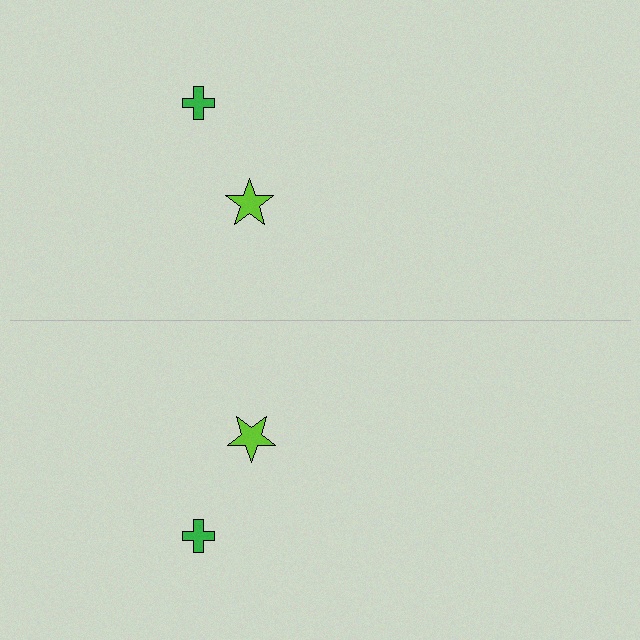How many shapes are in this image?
There are 4 shapes in this image.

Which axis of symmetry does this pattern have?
The pattern has a horizontal axis of symmetry running through the center of the image.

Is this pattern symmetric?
Yes, this pattern has bilateral (reflection) symmetry.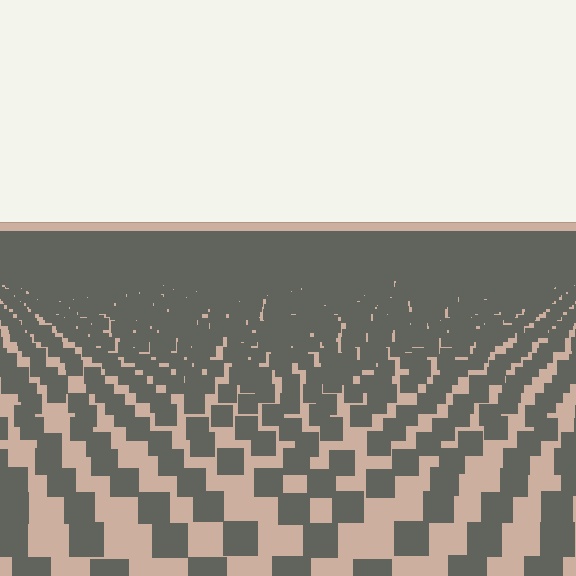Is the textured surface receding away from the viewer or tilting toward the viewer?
The surface is receding away from the viewer. Texture elements get smaller and denser toward the top.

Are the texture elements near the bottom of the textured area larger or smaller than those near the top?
Larger. Near the bottom, elements are closer to the viewer and appear at a bigger on-screen size.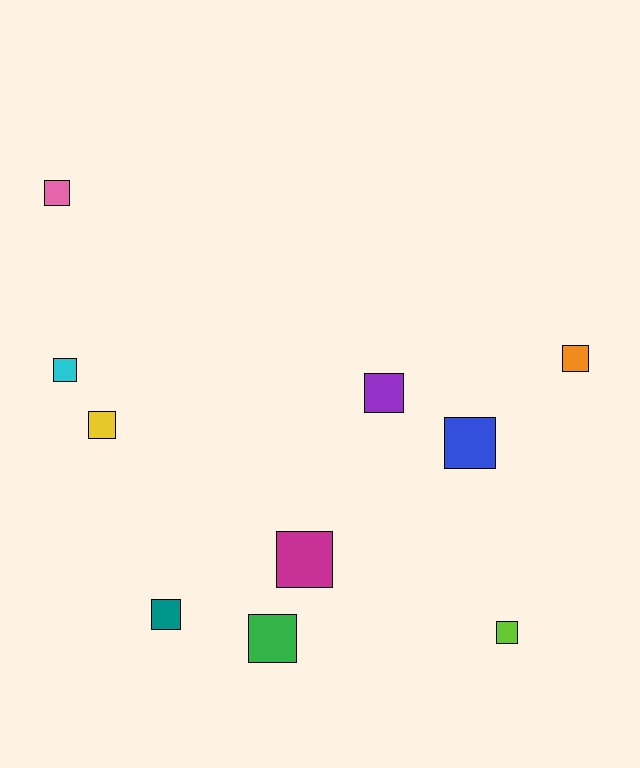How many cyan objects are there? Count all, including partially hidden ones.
There is 1 cyan object.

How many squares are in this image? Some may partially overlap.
There are 10 squares.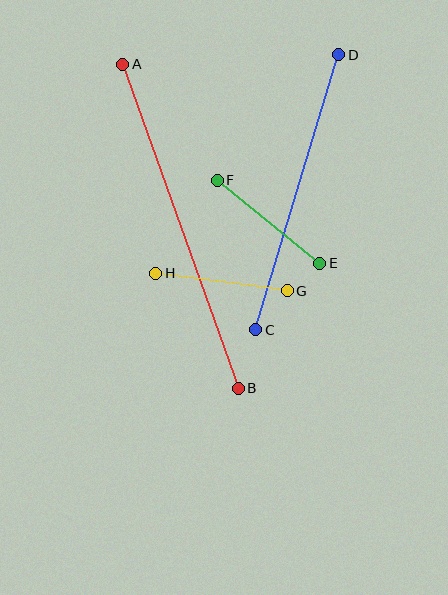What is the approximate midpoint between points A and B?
The midpoint is at approximately (180, 226) pixels.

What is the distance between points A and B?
The distance is approximately 344 pixels.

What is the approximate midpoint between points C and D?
The midpoint is at approximately (297, 192) pixels.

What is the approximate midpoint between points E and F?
The midpoint is at approximately (269, 222) pixels.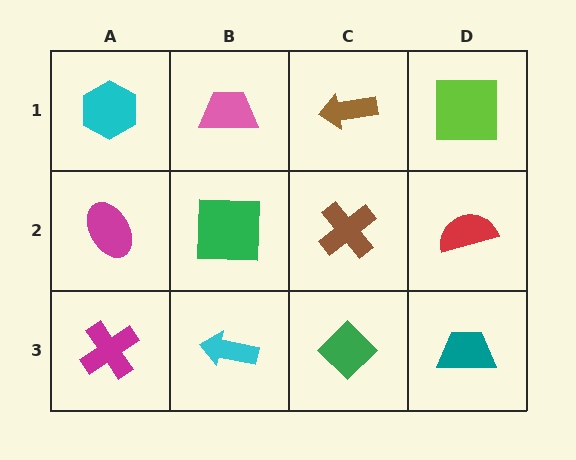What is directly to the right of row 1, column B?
A brown arrow.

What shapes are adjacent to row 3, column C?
A brown cross (row 2, column C), a cyan arrow (row 3, column B), a teal trapezoid (row 3, column D).